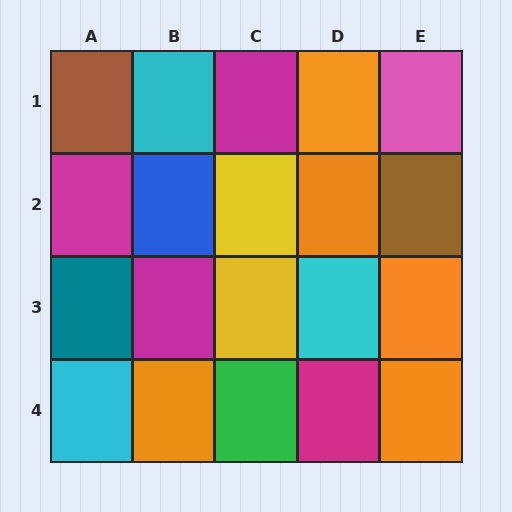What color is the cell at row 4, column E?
Orange.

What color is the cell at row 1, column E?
Pink.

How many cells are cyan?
3 cells are cyan.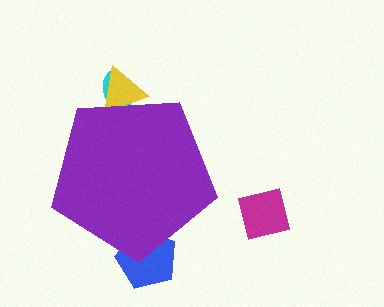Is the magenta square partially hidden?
No, the magenta square is fully visible.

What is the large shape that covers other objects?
A purple pentagon.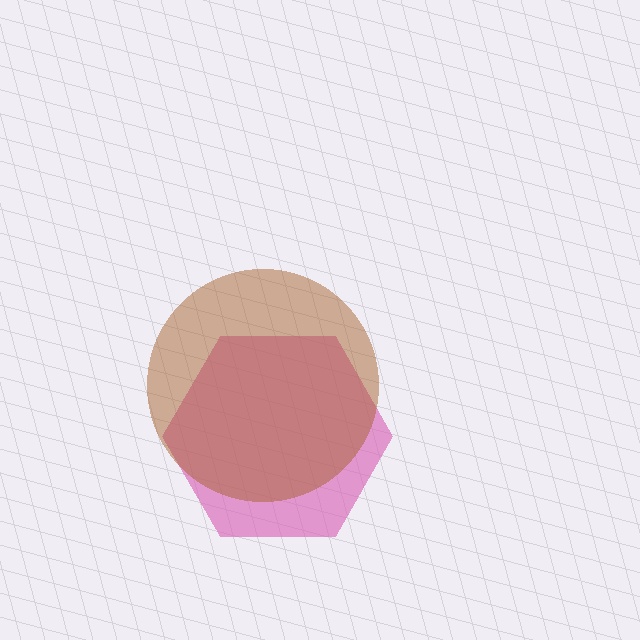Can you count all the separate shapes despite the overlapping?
Yes, there are 2 separate shapes.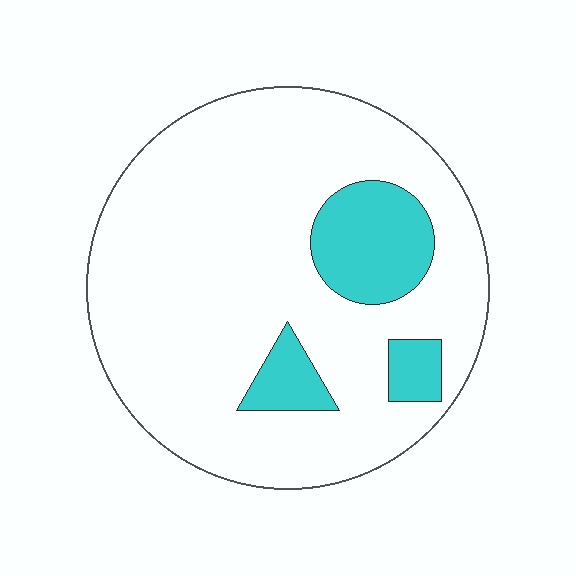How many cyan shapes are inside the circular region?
3.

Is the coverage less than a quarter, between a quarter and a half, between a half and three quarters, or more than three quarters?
Less than a quarter.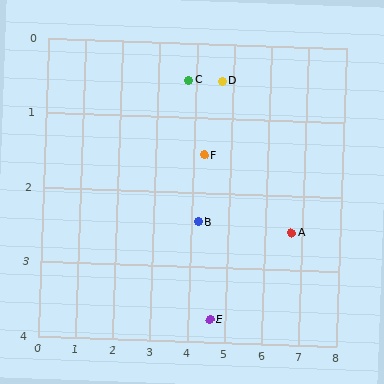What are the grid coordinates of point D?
Point D is at approximately (4.7, 0.5).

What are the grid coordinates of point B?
Point B is at approximately (4.2, 2.4).